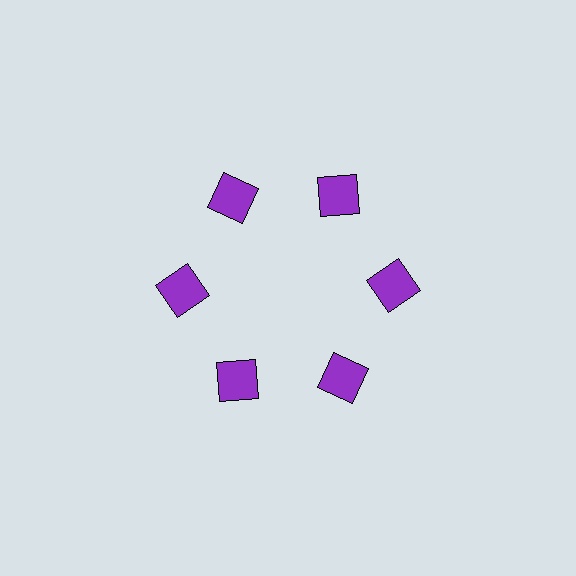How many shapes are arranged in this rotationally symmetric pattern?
There are 6 shapes, arranged in 6 groups of 1.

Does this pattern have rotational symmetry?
Yes, this pattern has 6-fold rotational symmetry. It looks the same after rotating 60 degrees around the center.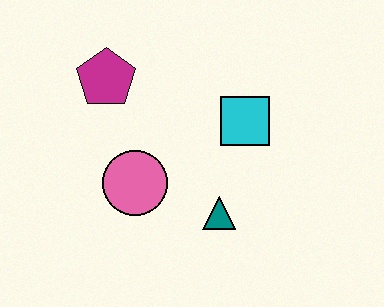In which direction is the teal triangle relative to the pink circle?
The teal triangle is to the right of the pink circle.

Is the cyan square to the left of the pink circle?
No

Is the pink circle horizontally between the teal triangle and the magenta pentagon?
Yes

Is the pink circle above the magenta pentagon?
No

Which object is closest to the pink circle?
The teal triangle is closest to the pink circle.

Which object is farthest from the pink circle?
The cyan square is farthest from the pink circle.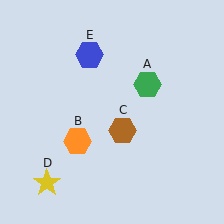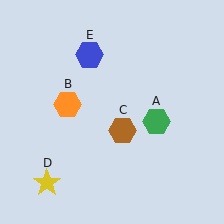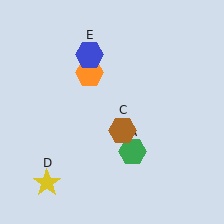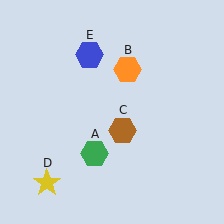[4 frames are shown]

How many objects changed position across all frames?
2 objects changed position: green hexagon (object A), orange hexagon (object B).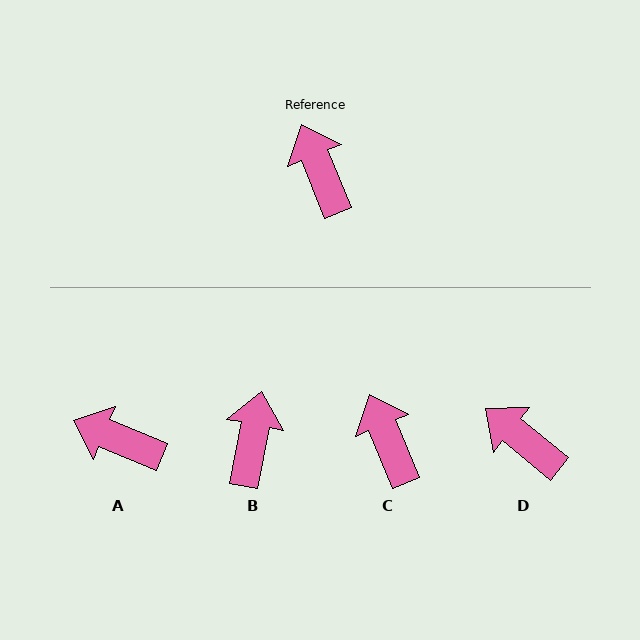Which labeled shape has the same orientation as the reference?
C.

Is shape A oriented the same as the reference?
No, it is off by about 45 degrees.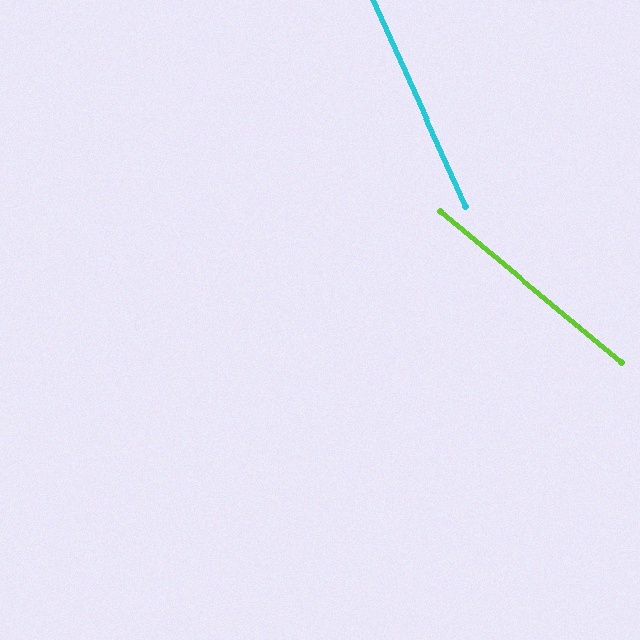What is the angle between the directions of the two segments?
Approximately 26 degrees.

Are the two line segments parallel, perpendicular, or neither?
Neither parallel nor perpendicular — they differ by about 26°.